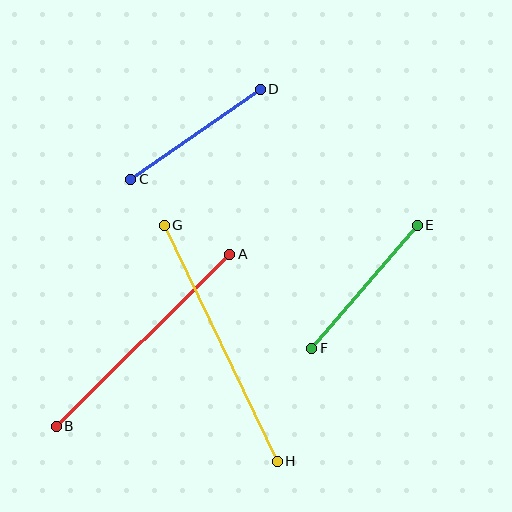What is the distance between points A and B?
The distance is approximately 244 pixels.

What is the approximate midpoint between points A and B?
The midpoint is at approximately (143, 340) pixels.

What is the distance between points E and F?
The distance is approximately 162 pixels.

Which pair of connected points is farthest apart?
Points G and H are farthest apart.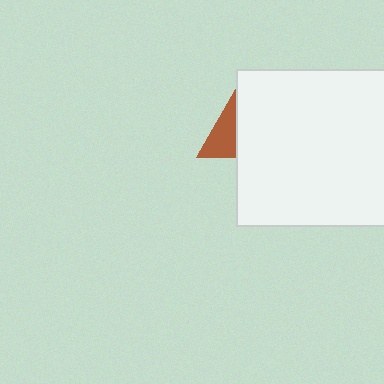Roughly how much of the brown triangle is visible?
A small part of it is visible (roughly 35%).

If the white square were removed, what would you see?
You would see the complete brown triangle.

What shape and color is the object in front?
The object in front is a white square.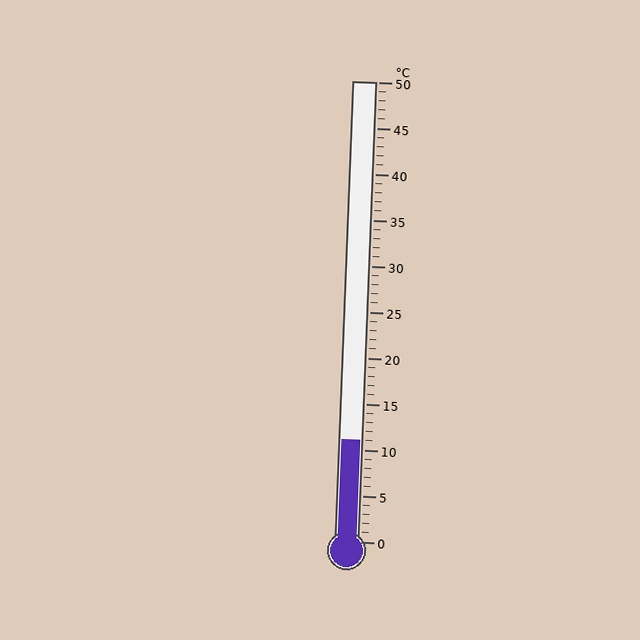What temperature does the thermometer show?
The thermometer shows approximately 11°C.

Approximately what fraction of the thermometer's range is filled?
The thermometer is filled to approximately 20% of its range.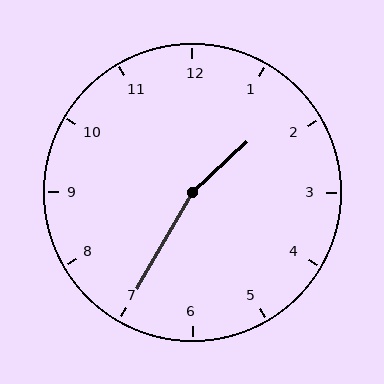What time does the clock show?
1:35.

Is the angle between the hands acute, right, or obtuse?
It is obtuse.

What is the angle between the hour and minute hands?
Approximately 162 degrees.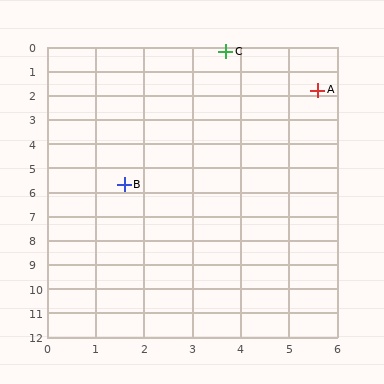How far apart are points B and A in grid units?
Points B and A are about 5.6 grid units apart.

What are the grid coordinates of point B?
Point B is at approximately (1.6, 5.7).